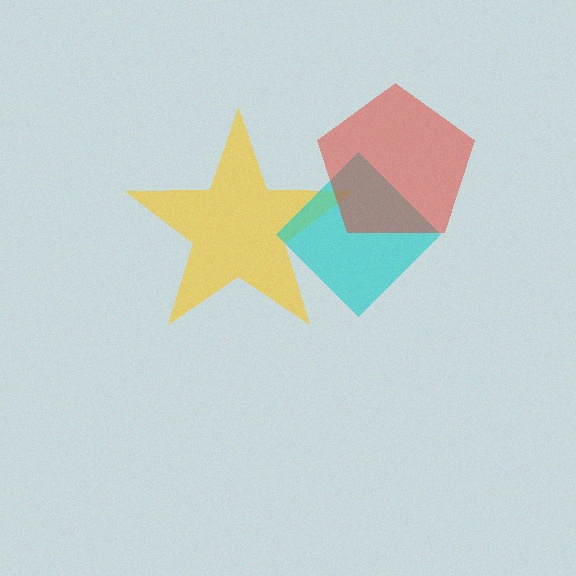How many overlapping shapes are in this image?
There are 3 overlapping shapes in the image.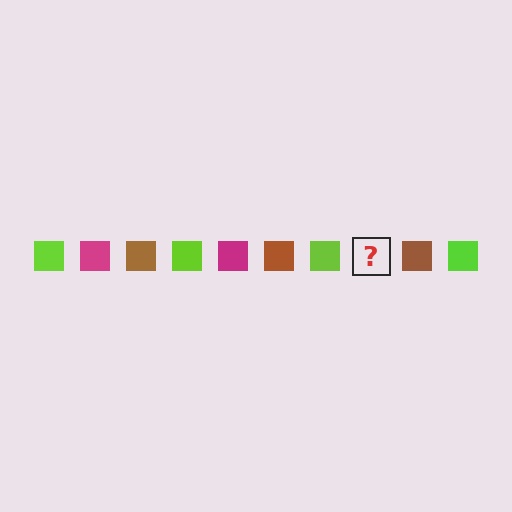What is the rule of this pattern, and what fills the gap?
The rule is that the pattern cycles through lime, magenta, brown squares. The gap should be filled with a magenta square.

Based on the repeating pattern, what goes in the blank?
The blank should be a magenta square.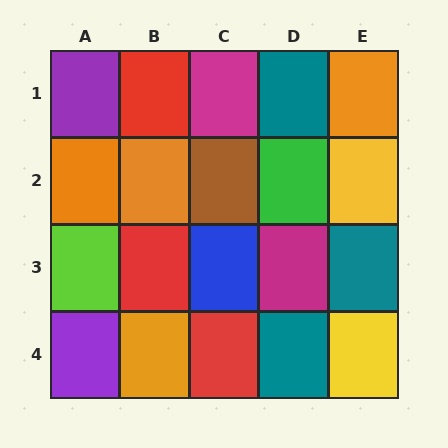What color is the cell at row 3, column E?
Teal.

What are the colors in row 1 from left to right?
Purple, red, magenta, teal, orange.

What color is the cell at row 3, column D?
Magenta.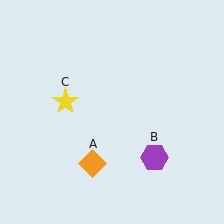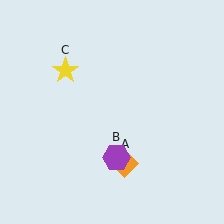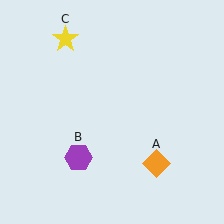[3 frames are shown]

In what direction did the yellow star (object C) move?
The yellow star (object C) moved up.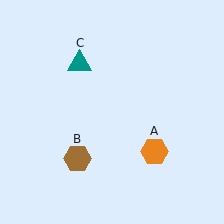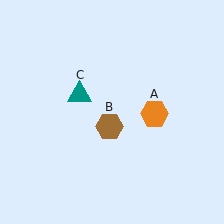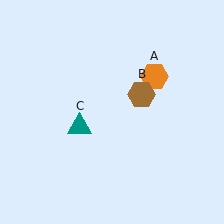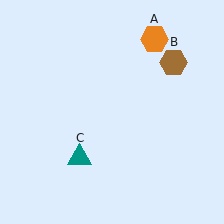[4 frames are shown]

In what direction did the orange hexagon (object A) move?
The orange hexagon (object A) moved up.